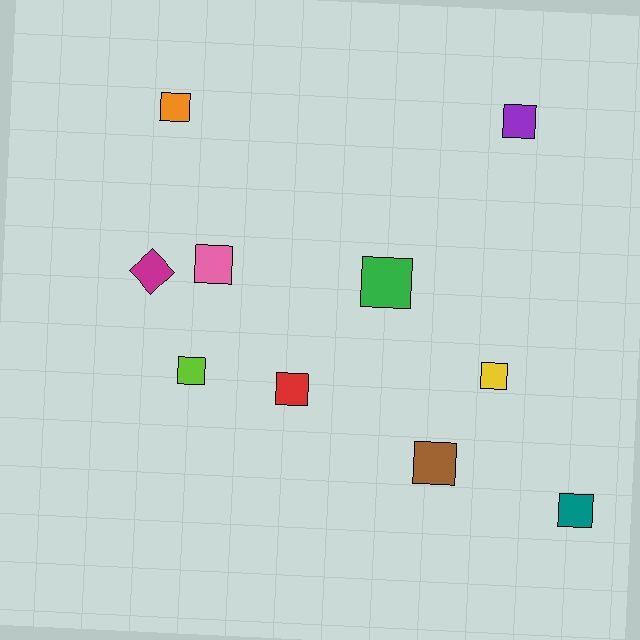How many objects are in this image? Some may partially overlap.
There are 10 objects.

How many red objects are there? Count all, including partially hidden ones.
There is 1 red object.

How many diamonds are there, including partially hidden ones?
There is 1 diamond.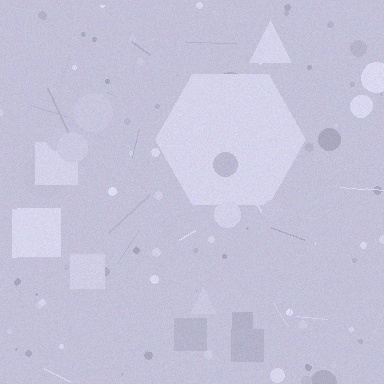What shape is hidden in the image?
A hexagon is hidden in the image.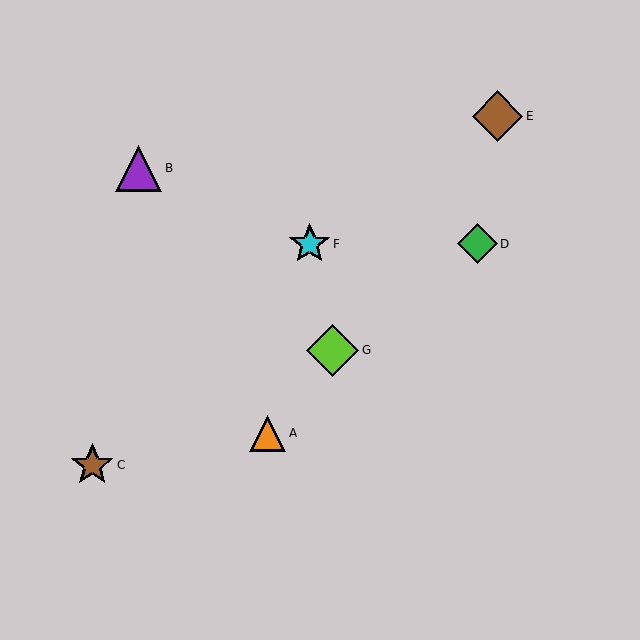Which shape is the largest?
The lime diamond (labeled G) is the largest.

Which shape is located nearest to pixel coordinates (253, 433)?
The orange triangle (labeled A) at (268, 433) is nearest to that location.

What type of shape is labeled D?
Shape D is a green diamond.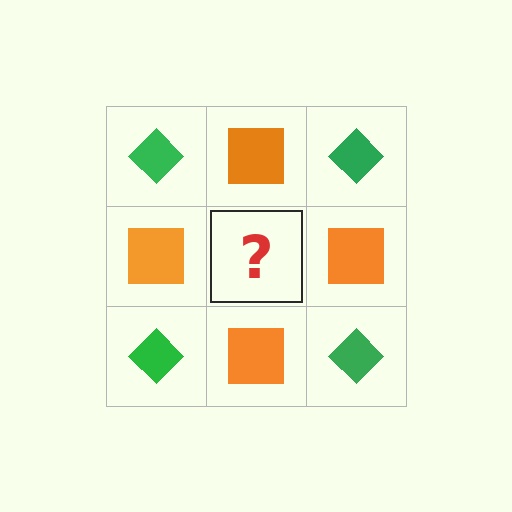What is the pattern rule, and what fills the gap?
The rule is that it alternates green diamond and orange square in a checkerboard pattern. The gap should be filled with a green diamond.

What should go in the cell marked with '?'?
The missing cell should contain a green diamond.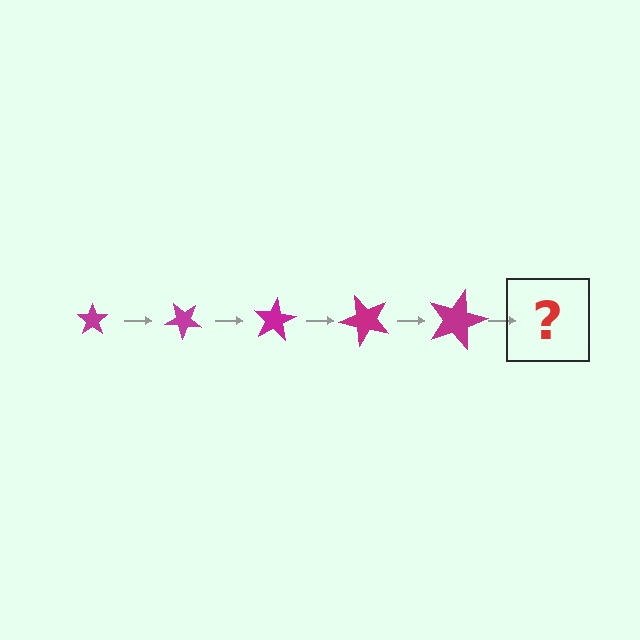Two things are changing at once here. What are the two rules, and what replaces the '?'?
The two rules are that the star grows larger each step and it rotates 40 degrees each step. The '?' should be a star, larger than the previous one and rotated 200 degrees from the start.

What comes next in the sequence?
The next element should be a star, larger than the previous one and rotated 200 degrees from the start.